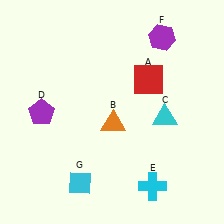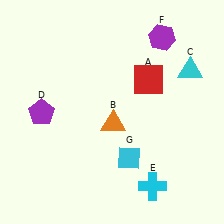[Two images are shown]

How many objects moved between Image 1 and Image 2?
2 objects moved between the two images.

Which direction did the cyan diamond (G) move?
The cyan diamond (G) moved right.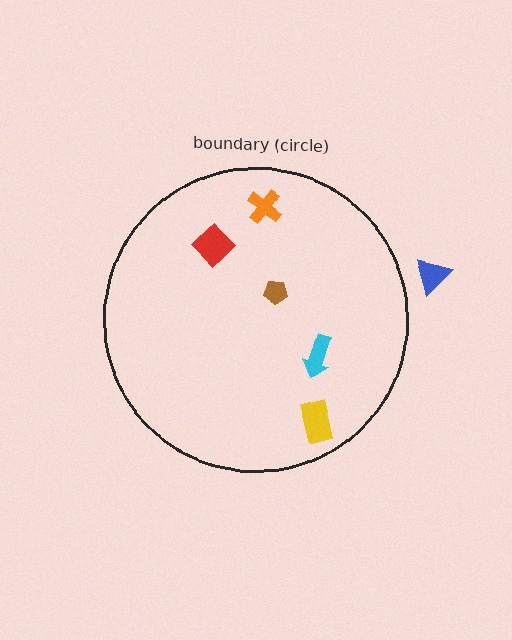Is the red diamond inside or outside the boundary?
Inside.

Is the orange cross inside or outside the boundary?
Inside.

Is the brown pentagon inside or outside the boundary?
Inside.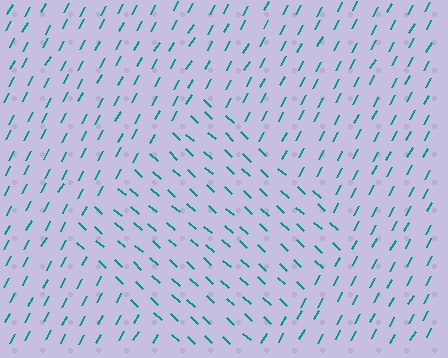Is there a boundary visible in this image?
Yes, there is a texture boundary formed by a change in line orientation.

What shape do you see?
I see a diamond.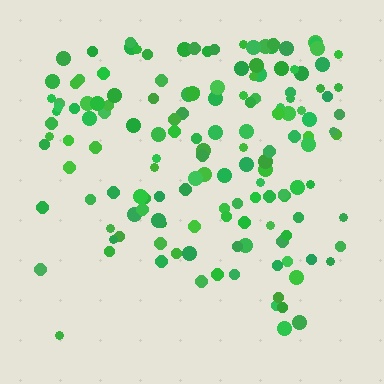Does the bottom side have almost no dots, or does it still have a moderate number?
Still a moderate number, just noticeably fewer than the top.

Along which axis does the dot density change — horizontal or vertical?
Vertical.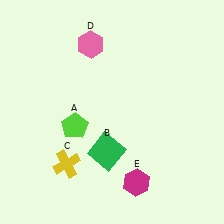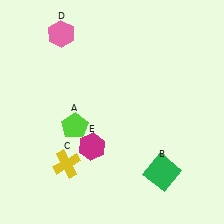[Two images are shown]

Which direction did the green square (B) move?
The green square (B) moved right.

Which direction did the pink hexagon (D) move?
The pink hexagon (D) moved left.